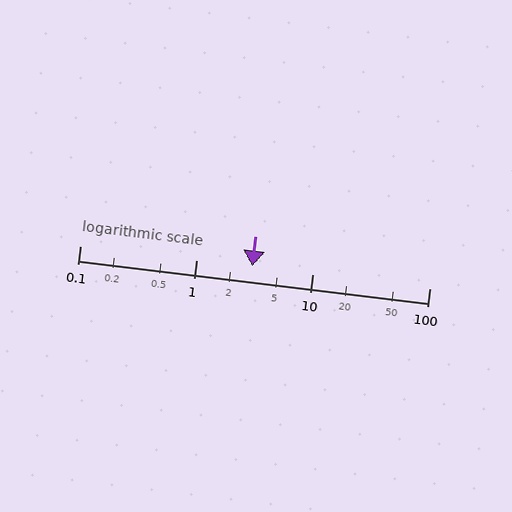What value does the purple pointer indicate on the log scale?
The pointer indicates approximately 3.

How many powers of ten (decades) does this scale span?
The scale spans 3 decades, from 0.1 to 100.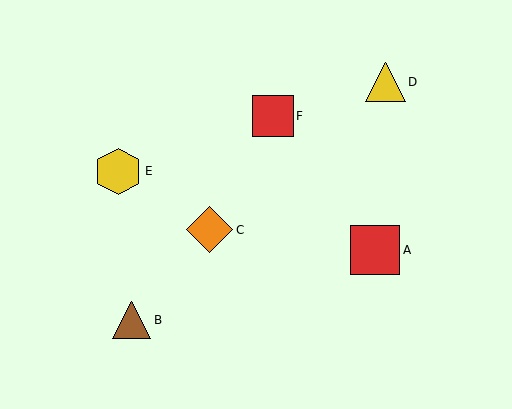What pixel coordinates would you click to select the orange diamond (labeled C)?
Click at (210, 230) to select the orange diamond C.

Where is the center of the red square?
The center of the red square is at (375, 250).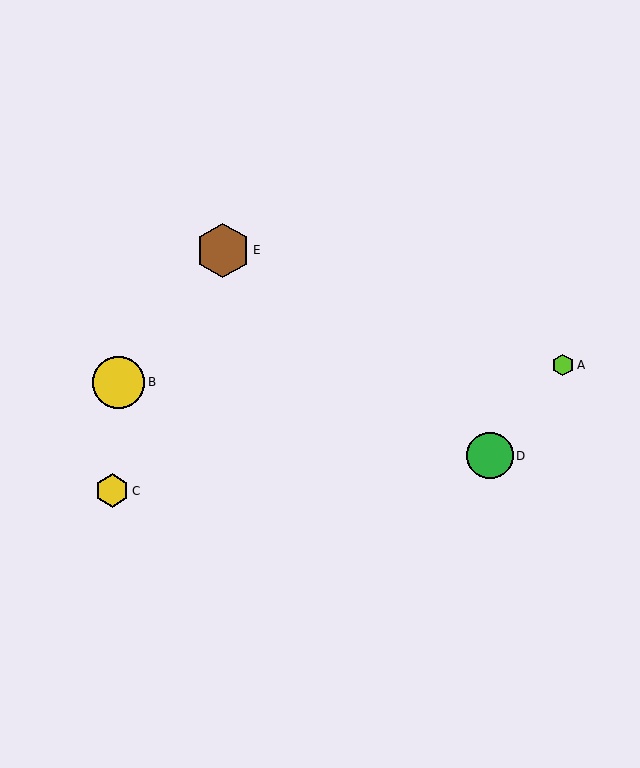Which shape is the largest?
The brown hexagon (labeled E) is the largest.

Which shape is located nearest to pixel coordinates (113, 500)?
The yellow hexagon (labeled C) at (112, 491) is nearest to that location.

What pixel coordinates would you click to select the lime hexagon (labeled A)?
Click at (563, 365) to select the lime hexagon A.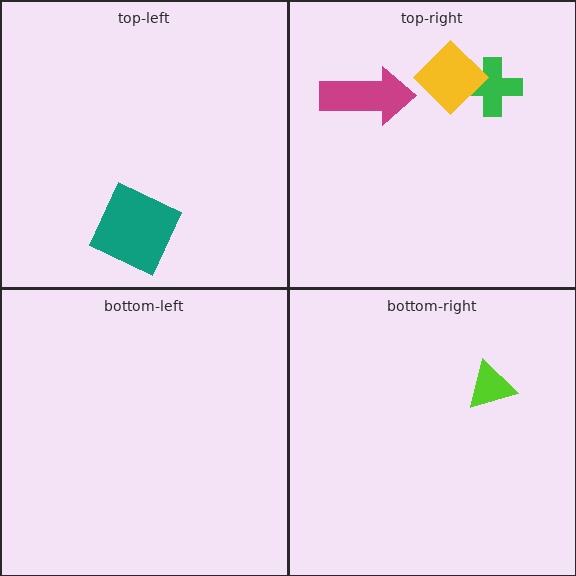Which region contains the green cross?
The top-right region.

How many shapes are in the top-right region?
3.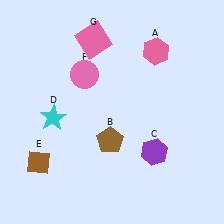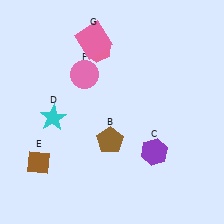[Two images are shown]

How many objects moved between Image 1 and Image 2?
1 object moved between the two images.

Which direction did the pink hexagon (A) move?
The pink hexagon (A) moved left.